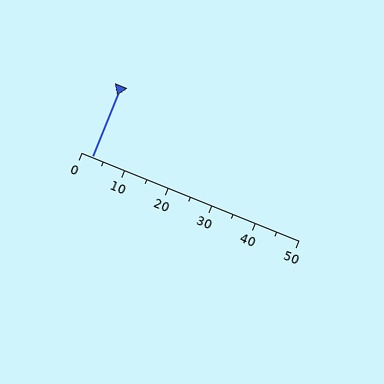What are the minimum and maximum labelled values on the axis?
The axis runs from 0 to 50.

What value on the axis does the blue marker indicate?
The marker indicates approximately 2.5.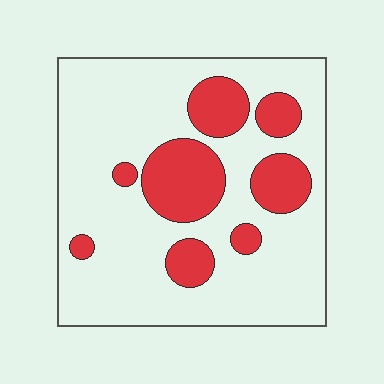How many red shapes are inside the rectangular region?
8.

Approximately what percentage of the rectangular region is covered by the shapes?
Approximately 25%.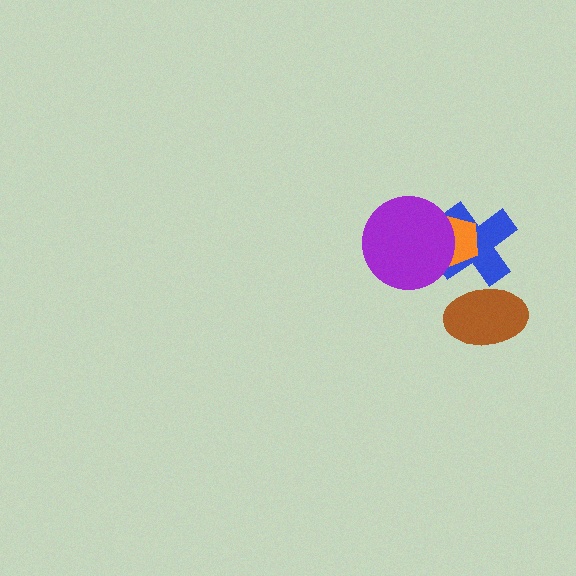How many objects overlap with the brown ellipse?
1 object overlaps with the brown ellipse.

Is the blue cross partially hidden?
Yes, it is partially covered by another shape.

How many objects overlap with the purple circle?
2 objects overlap with the purple circle.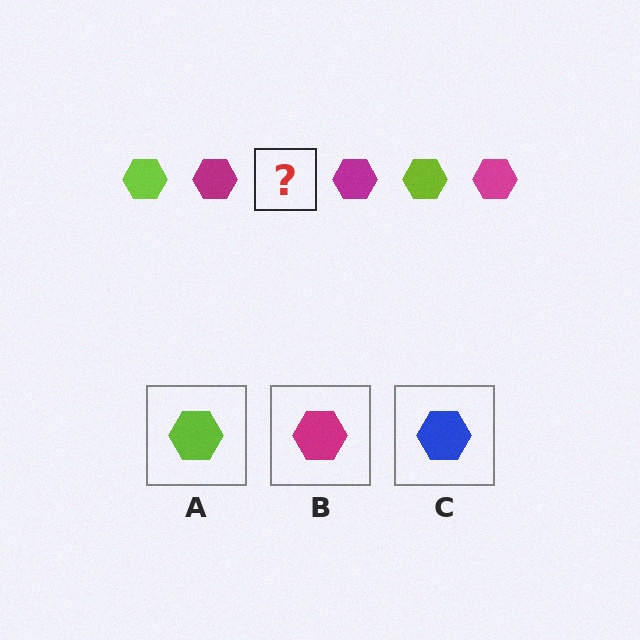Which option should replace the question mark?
Option A.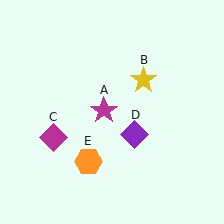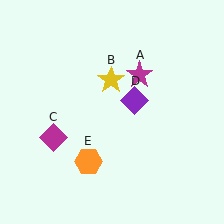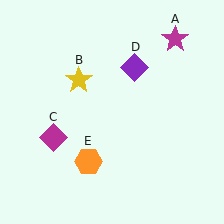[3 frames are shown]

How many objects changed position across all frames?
3 objects changed position: magenta star (object A), yellow star (object B), purple diamond (object D).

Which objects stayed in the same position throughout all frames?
Magenta diamond (object C) and orange hexagon (object E) remained stationary.